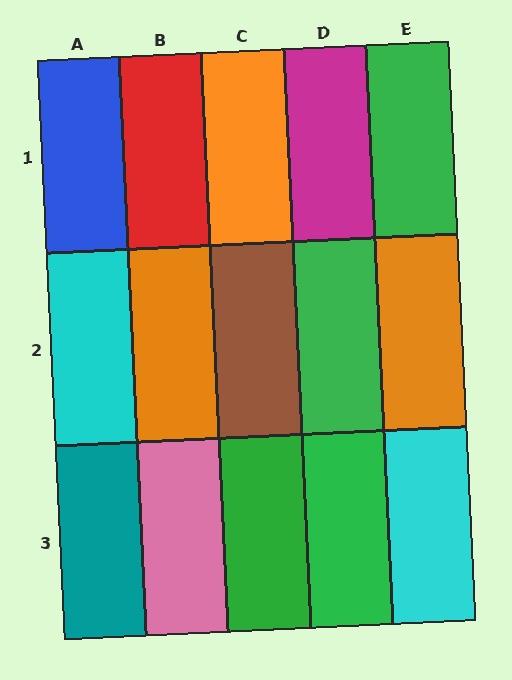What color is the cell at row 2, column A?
Cyan.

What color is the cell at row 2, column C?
Brown.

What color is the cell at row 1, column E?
Green.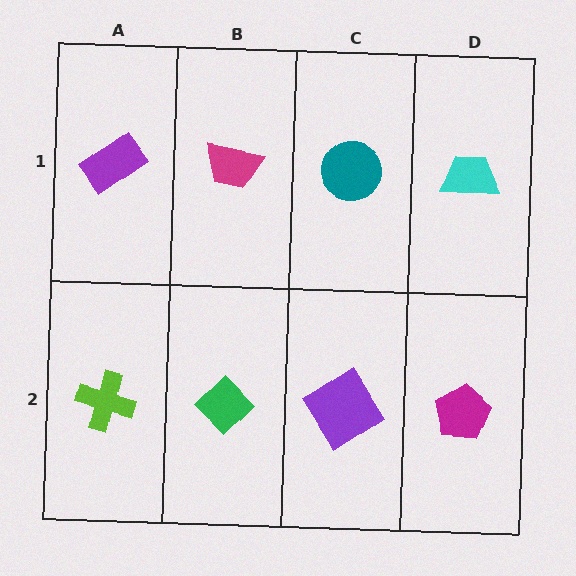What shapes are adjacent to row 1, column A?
A lime cross (row 2, column A), a magenta trapezoid (row 1, column B).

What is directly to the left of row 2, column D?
A purple diamond.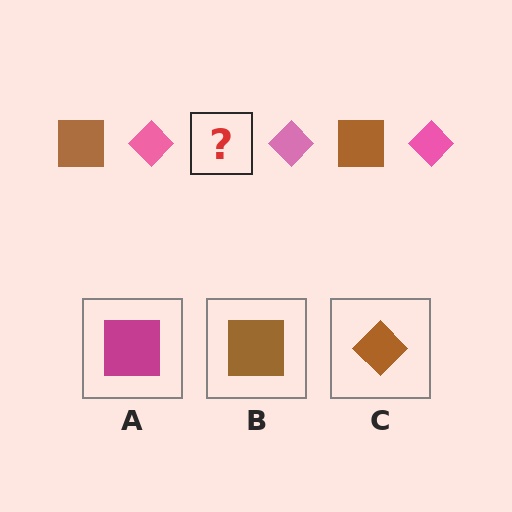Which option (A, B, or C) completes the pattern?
B.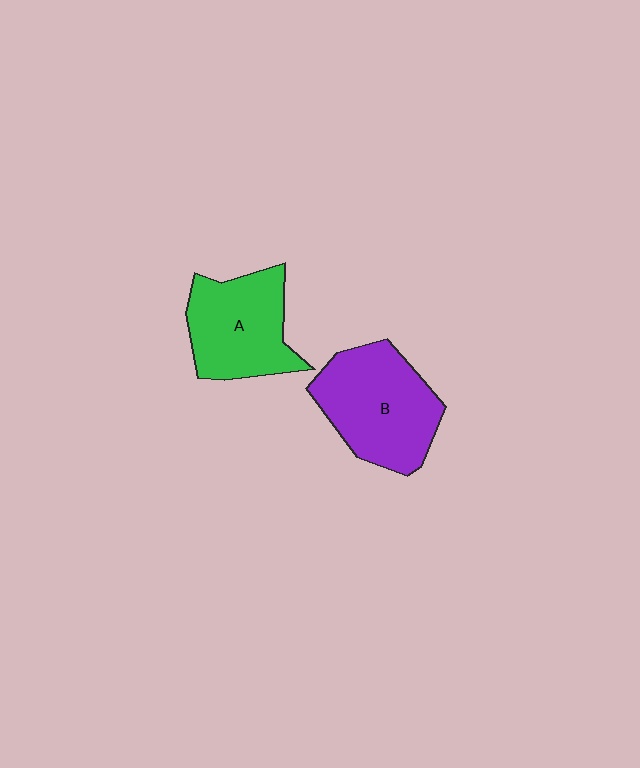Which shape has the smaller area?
Shape A (green).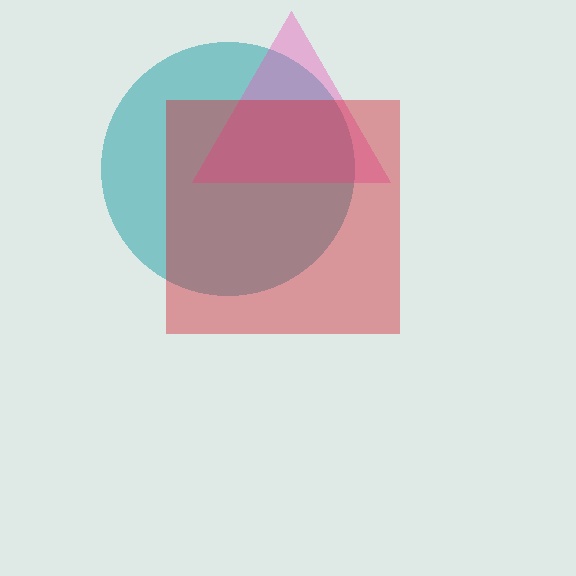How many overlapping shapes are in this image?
There are 3 overlapping shapes in the image.